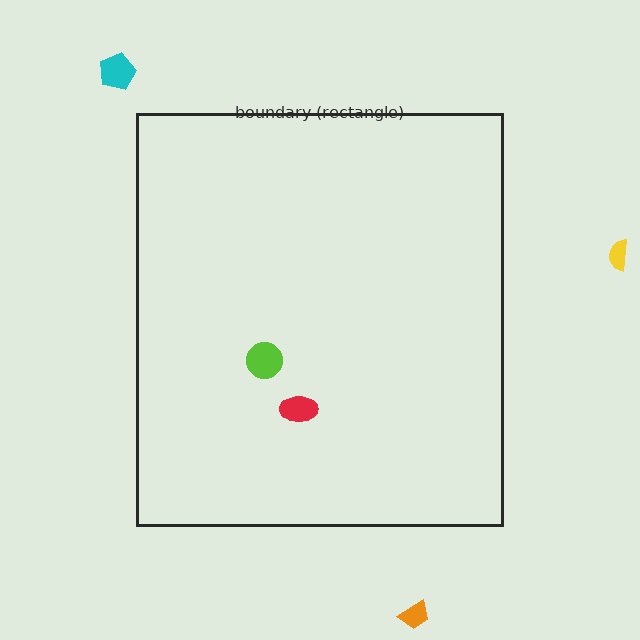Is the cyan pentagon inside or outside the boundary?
Outside.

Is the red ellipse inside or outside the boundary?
Inside.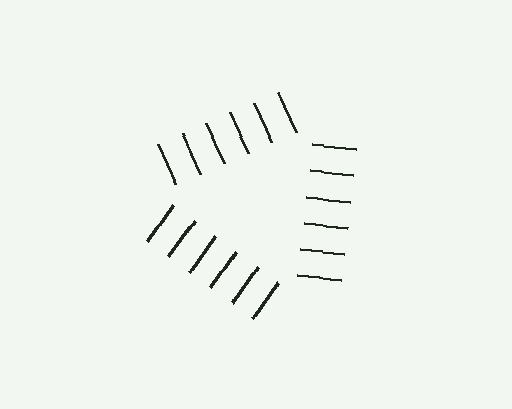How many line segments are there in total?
18 — 6 along each of the 3 edges.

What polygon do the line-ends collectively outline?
An illusory triangle — the line segments terminate on its edges but no continuous stroke is drawn.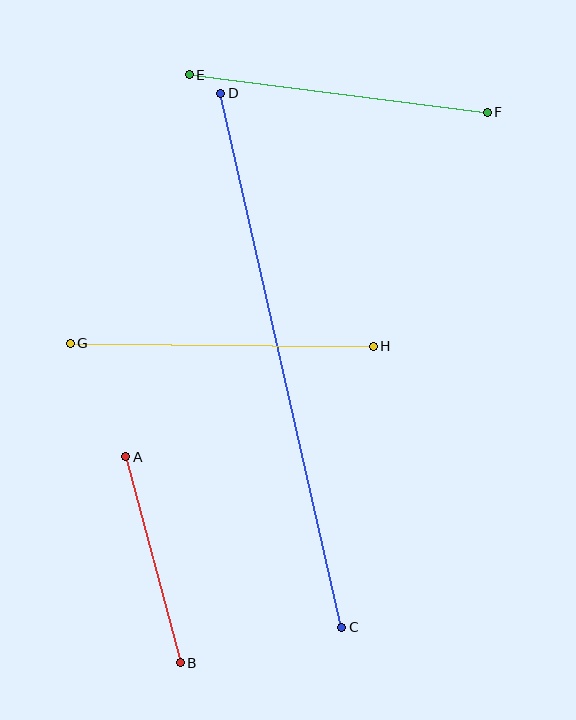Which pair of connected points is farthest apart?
Points C and D are farthest apart.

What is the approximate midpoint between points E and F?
The midpoint is at approximately (338, 93) pixels.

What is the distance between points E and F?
The distance is approximately 300 pixels.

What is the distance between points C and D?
The distance is approximately 547 pixels.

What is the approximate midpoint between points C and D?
The midpoint is at approximately (281, 360) pixels.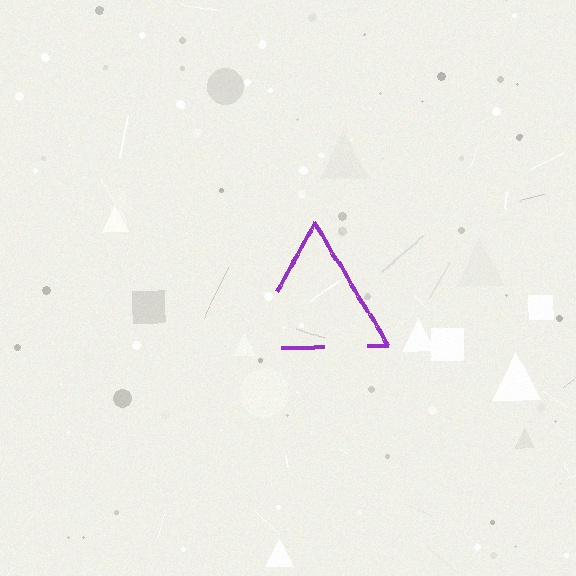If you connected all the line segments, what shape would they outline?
They would outline a triangle.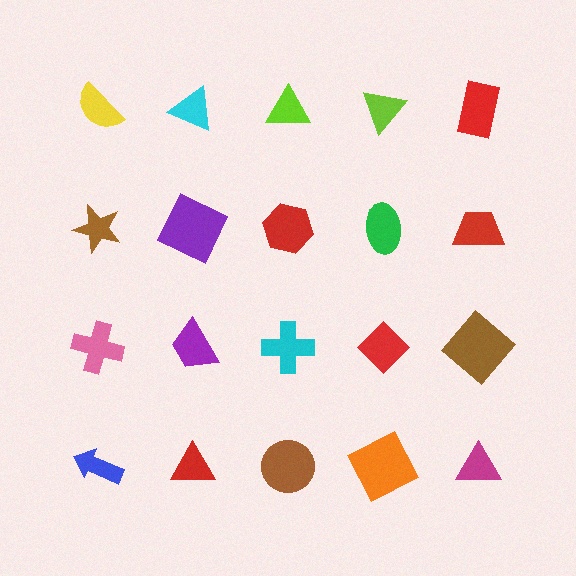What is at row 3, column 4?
A red diamond.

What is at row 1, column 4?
A lime triangle.